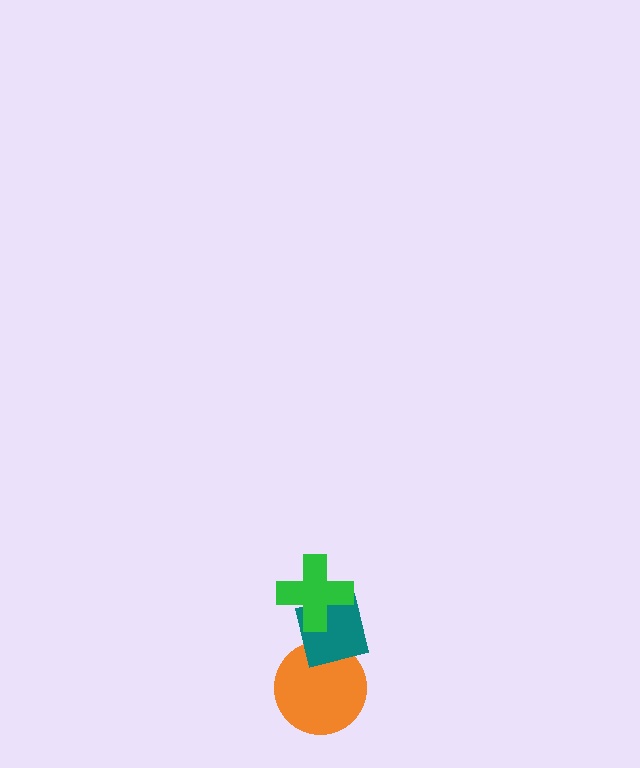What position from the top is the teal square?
The teal square is 2nd from the top.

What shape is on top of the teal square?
The green cross is on top of the teal square.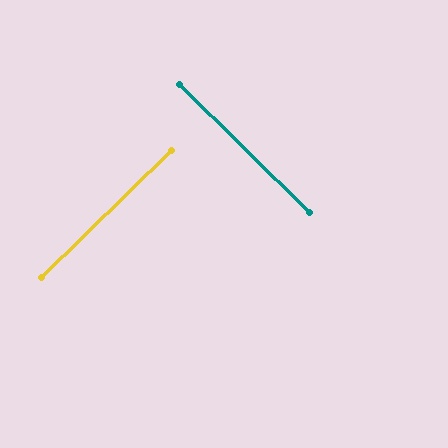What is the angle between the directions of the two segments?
Approximately 89 degrees.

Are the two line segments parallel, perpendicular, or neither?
Perpendicular — they meet at approximately 89°.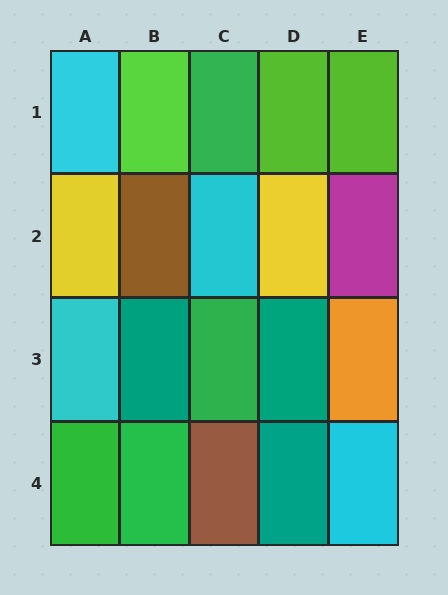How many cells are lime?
3 cells are lime.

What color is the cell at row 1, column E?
Lime.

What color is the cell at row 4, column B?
Green.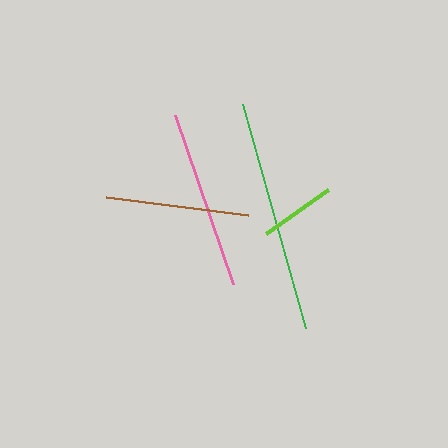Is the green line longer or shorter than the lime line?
The green line is longer than the lime line.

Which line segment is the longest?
The green line is the longest at approximately 233 pixels.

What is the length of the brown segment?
The brown segment is approximately 143 pixels long.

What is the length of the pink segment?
The pink segment is approximately 178 pixels long.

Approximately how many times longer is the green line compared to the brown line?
The green line is approximately 1.6 times the length of the brown line.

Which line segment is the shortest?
The lime line is the shortest at approximately 76 pixels.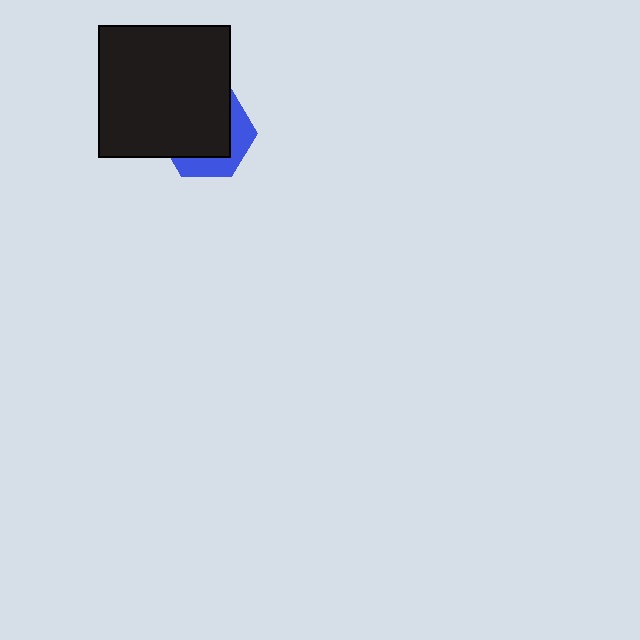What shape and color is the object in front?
The object in front is a black square.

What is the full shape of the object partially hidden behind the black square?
The partially hidden object is a blue hexagon.